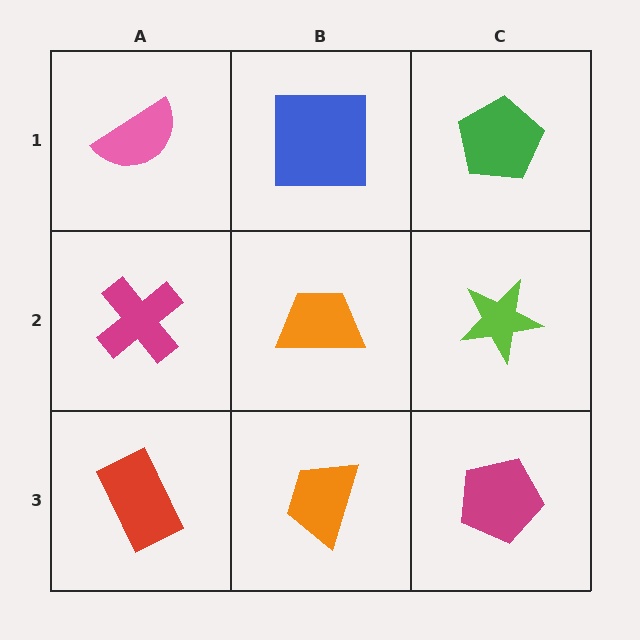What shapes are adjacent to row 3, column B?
An orange trapezoid (row 2, column B), a red rectangle (row 3, column A), a magenta pentagon (row 3, column C).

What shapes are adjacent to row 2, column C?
A green pentagon (row 1, column C), a magenta pentagon (row 3, column C), an orange trapezoid (row 2, column B).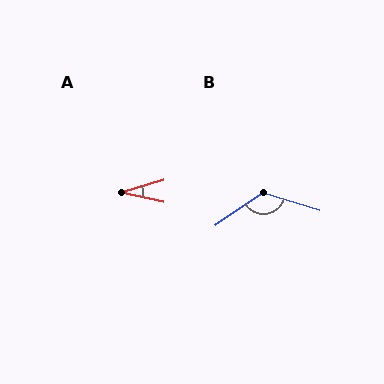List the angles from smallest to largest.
A (29°), B (128°).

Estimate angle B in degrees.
Approximately 128 degrees.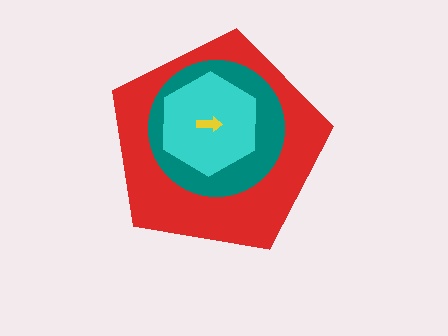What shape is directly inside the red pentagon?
The teal circle.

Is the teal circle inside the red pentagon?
Yes.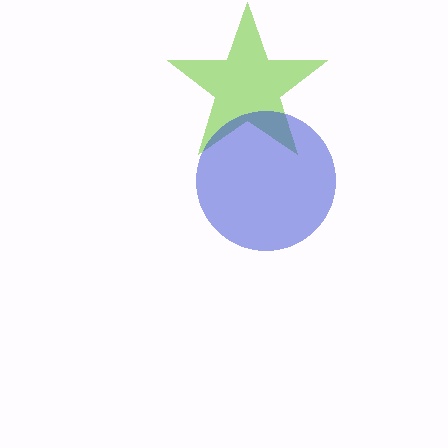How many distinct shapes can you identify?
There are 2 distinct shapes: a lime star, a blue circle.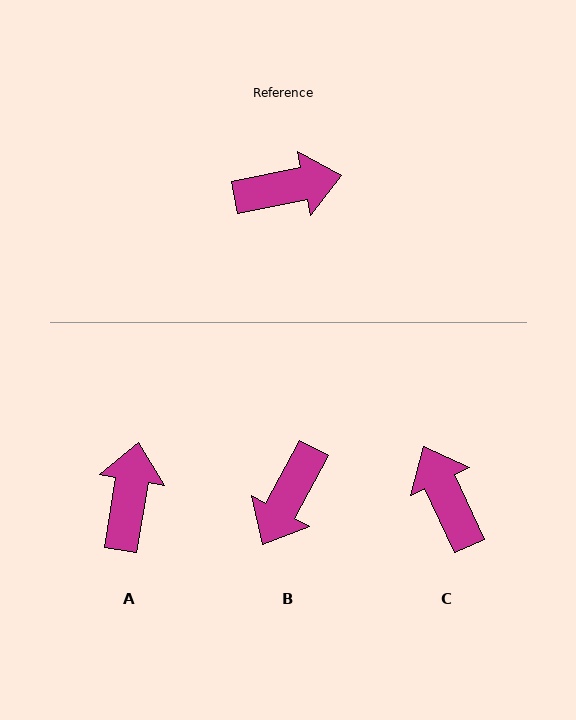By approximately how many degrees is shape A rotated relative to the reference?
Approximately 69 degrees counter-clockwise.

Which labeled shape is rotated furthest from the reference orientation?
B, about 130 degrees away.